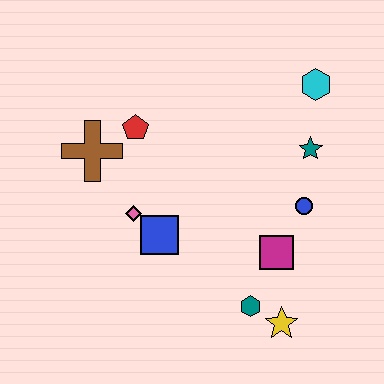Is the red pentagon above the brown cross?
Yes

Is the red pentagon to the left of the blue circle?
Yes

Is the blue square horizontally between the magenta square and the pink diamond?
Yes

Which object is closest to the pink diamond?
The blue square is closest to the pink diamond.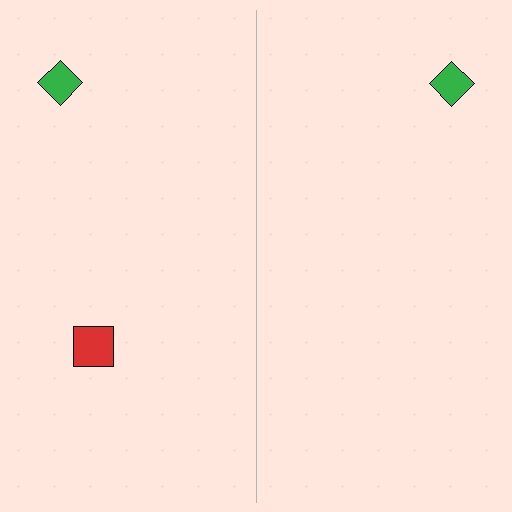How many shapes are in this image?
There are 3 shapes in this image.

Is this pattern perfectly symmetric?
No, the pattern is not perfectly symmetric. A red square is missing from the right side.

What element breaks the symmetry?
A red square is missing from the right side.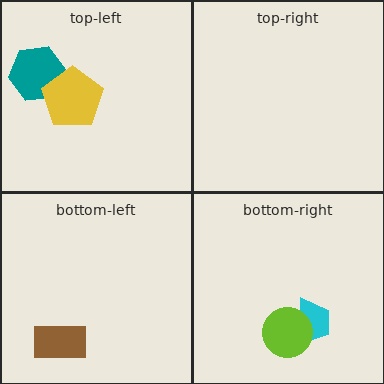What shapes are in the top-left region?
The teal hexagon, the yellow pentagon.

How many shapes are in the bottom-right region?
2.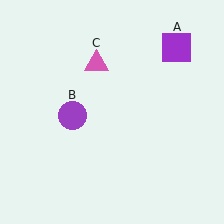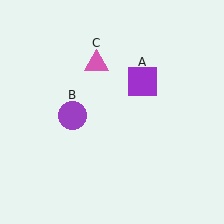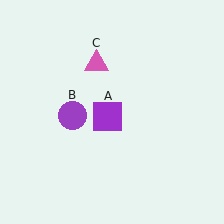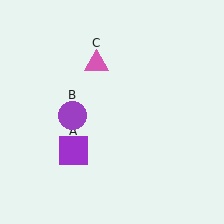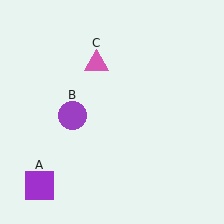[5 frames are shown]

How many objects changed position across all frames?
1 object changed position: purple square (object A).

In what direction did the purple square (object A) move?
The purple square (object A) moved down and to the left.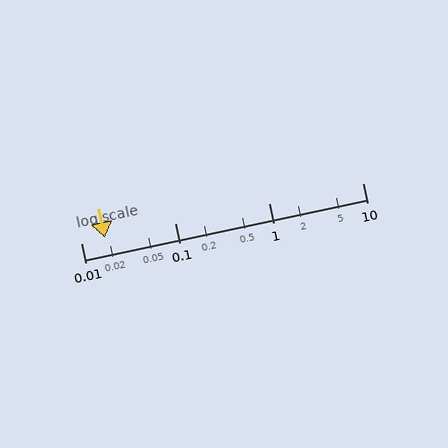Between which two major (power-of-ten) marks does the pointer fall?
The pointer is between 0.01 and 0.1.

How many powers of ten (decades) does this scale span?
The scale spans 3 decades, from 0.01 to 10.